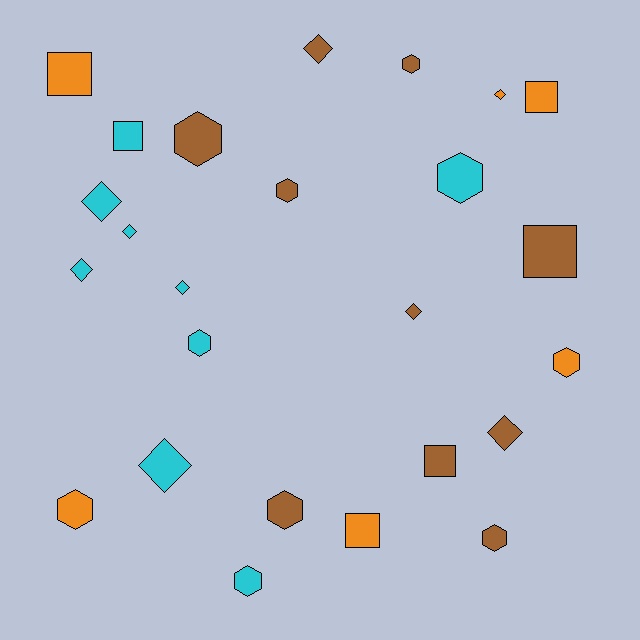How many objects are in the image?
There are 25 objects.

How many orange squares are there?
There are 3 orange squares.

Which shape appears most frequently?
Hexagon, with 10 objects.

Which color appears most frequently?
Brown, with 10 objects.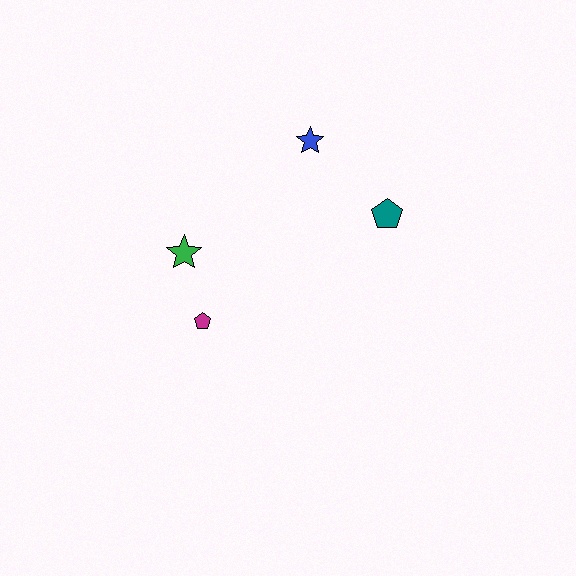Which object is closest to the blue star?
The teal pentagon is closest to the blue star.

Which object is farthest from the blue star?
The magenta pentagon is farthest from the blue star.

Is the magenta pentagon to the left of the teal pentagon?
Yes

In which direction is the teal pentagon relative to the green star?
The teal pentagon is to the right of the green star.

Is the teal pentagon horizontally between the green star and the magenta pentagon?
No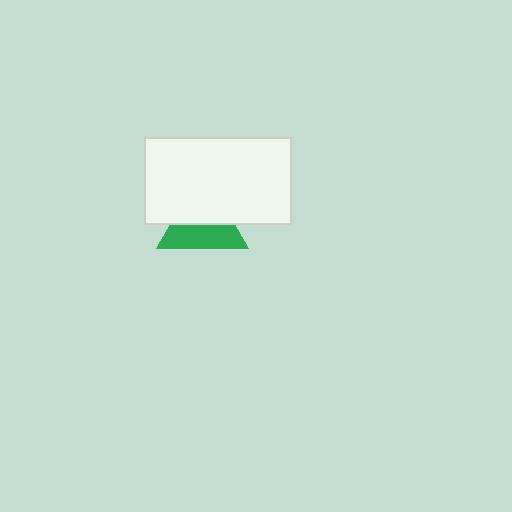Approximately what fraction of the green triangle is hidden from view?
Roughly 49% of the green triangle is hidden behind the white rectangle.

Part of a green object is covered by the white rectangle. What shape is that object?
It is a triangle.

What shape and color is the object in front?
The object in front is a white rectangle.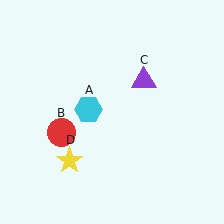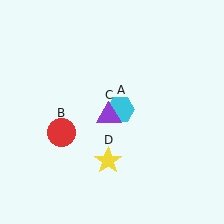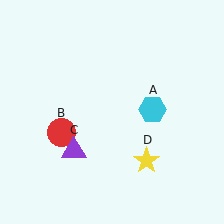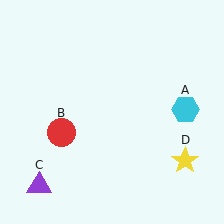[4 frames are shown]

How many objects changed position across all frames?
3 objects changed position: cyan hexagon (object A), purple triangle (object C), yellow star (object D).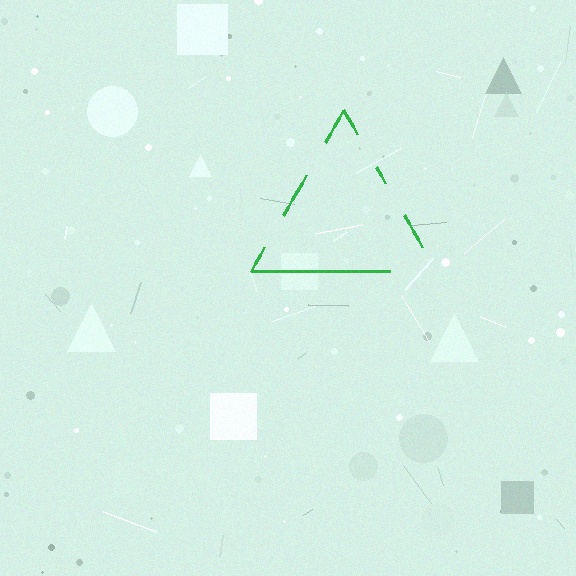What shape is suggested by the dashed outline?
The dashed outline suggests a triangle.